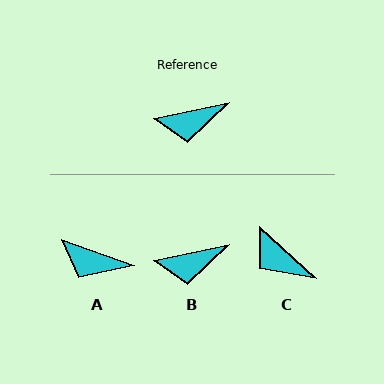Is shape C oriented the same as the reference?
No, it is off by about 54 degrees.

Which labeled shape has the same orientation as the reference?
B.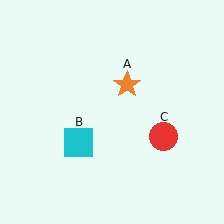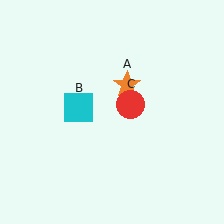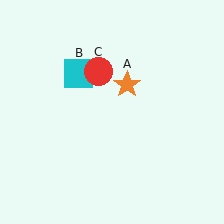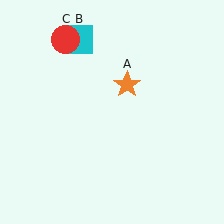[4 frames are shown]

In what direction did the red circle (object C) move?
The red circle (object C) moved up and to the left.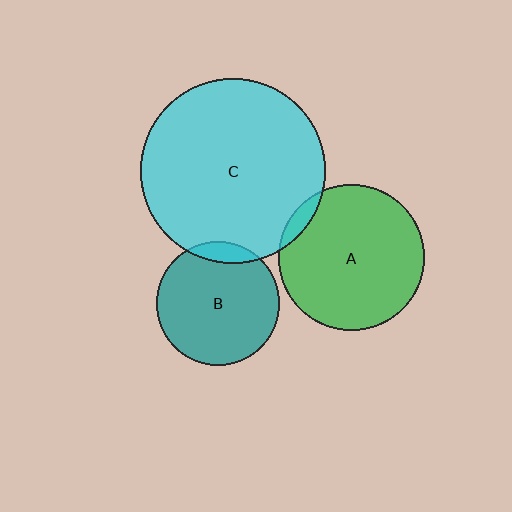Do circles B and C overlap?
Yes.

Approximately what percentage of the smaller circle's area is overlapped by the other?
Approximately 10%.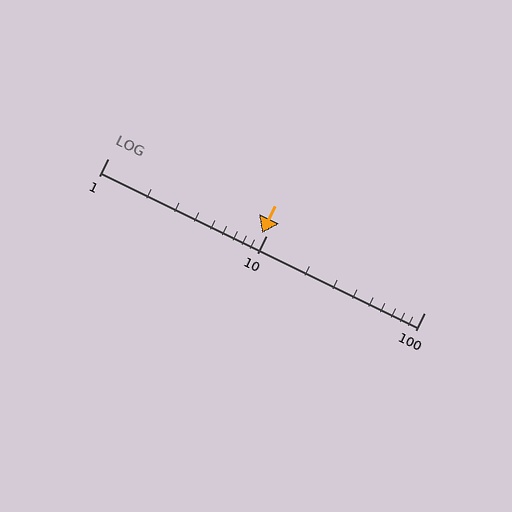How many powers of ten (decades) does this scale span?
The scale spans 2 decades, from 1 to 100.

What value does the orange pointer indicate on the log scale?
The pointer indicates approximately 9.4.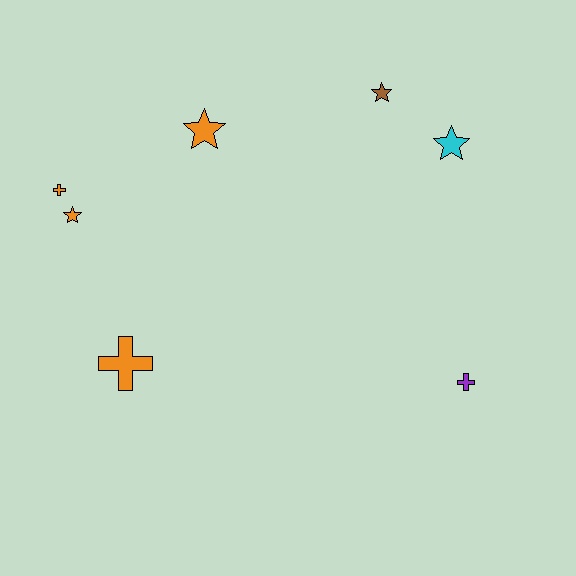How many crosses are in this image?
There are 3 crosses.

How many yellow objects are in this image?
There are no yellow objects.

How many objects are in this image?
There are 7 objects.